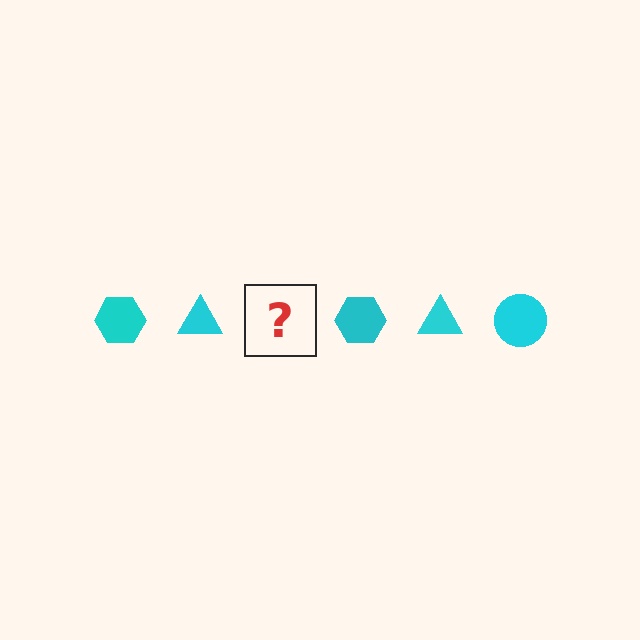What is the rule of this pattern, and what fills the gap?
The rule is that the pattern cycles through hexagon, triangle, circle shapes in cyan. The gap should be filled with a cyan circle.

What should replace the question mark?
The question mark should be replaced with a cyan circle.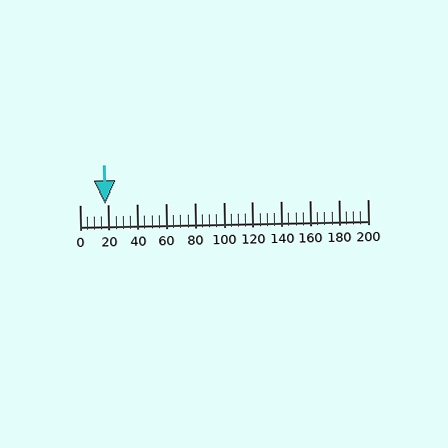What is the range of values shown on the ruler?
The ruler shows values from 0 to 200.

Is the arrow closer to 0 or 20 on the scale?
The arrow is closer to 20.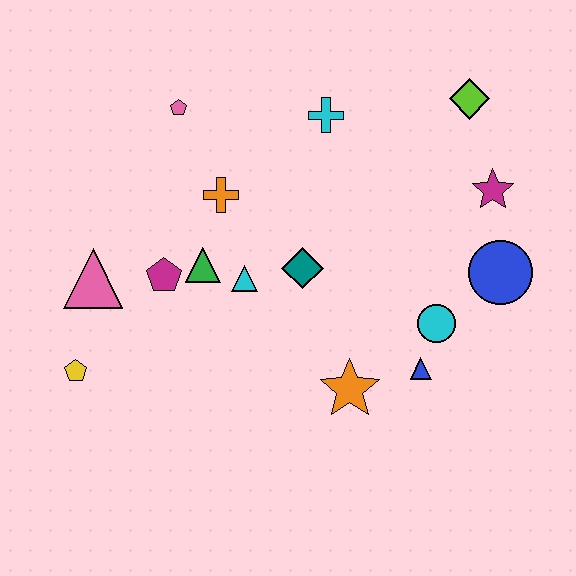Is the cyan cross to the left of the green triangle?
No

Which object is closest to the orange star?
The blue triangle is closest to the orange star.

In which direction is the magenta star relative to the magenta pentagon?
The magenta star is to the right of the magenta pentagon.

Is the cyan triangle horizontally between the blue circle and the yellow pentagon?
Yes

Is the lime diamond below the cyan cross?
No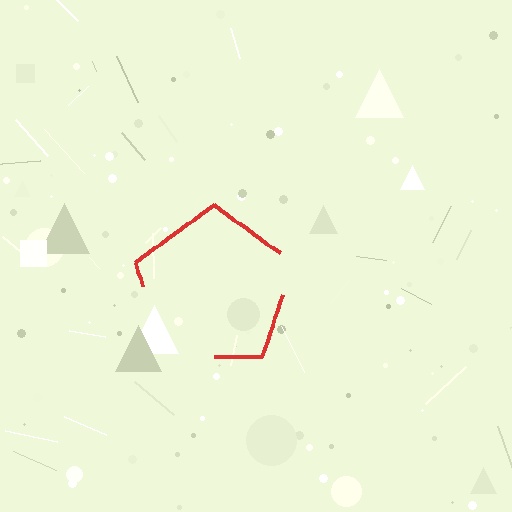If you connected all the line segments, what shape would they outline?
They would outline a pentagon.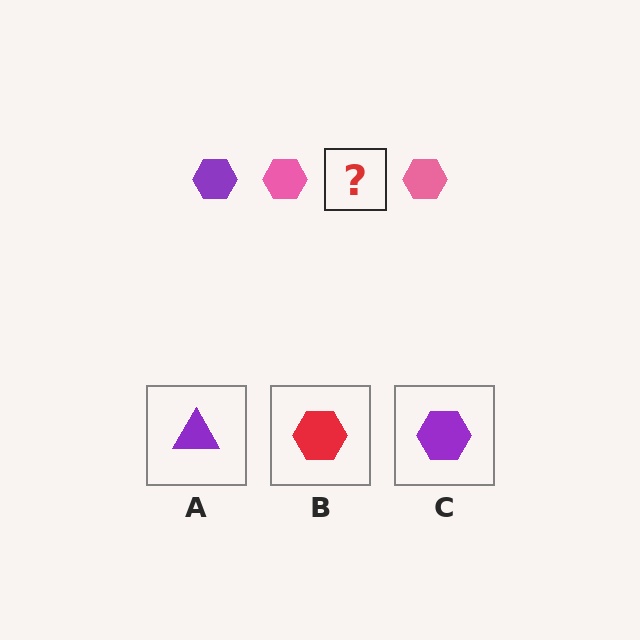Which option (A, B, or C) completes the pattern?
C.